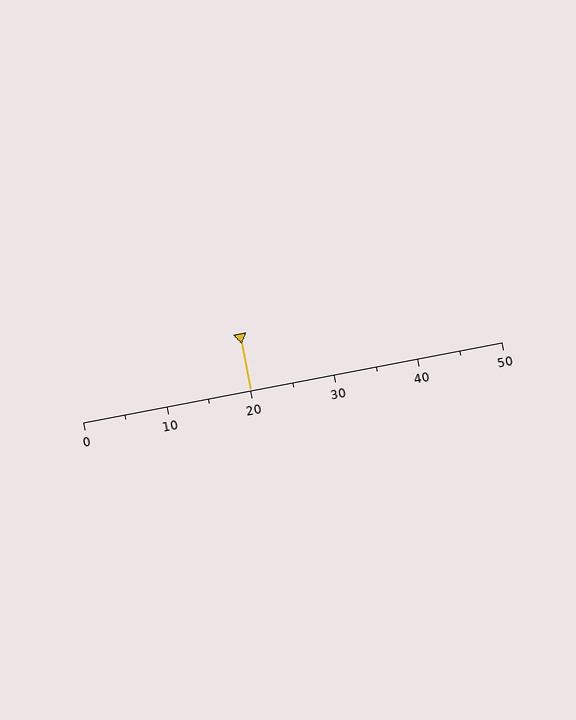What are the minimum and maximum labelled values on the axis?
The axis runs from 0 to 50.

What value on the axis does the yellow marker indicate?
The marker indicates approximately 20.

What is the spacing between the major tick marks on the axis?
The major ticks are spaced 10 apart.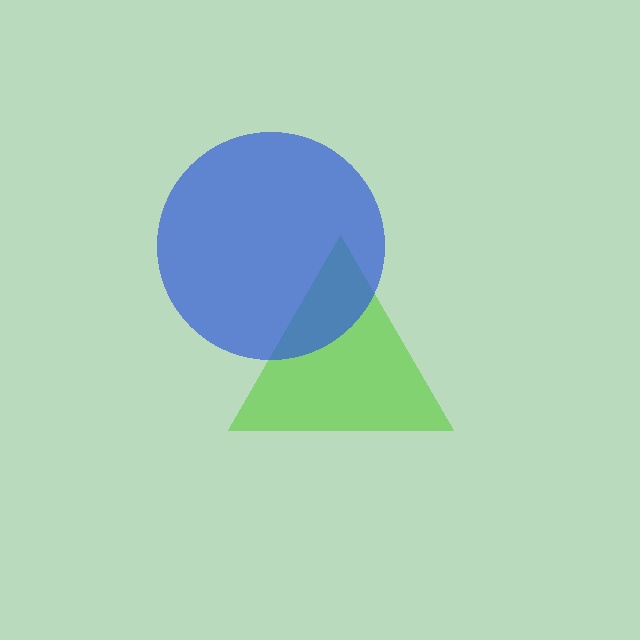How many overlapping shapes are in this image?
There are 2 overlapping shapes in the image.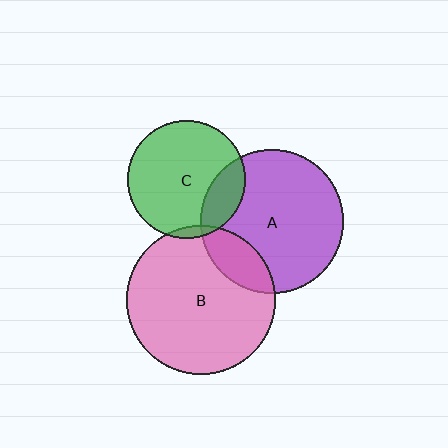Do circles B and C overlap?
Yes.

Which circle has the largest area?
Circle B (pink).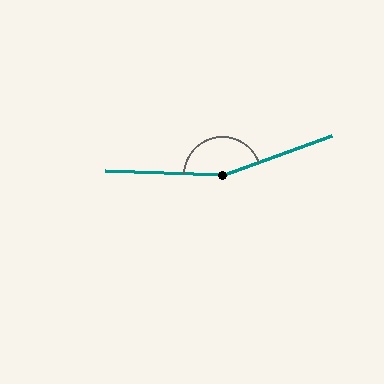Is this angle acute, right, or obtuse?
It is obtuse.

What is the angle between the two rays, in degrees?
Approximately 158 degrees.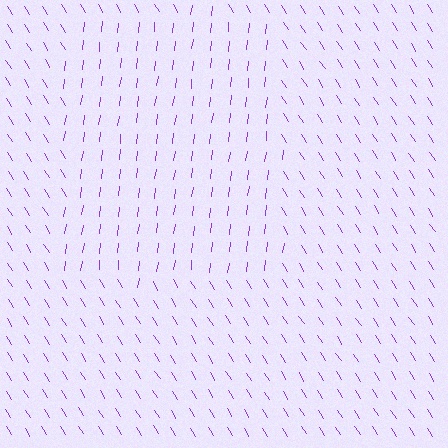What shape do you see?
I see a rectangle.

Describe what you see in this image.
The image is filled with small purple line segments. A rectangle region in the image has lines oriented differently from the surrounding lines, creating a visible texture boundary.